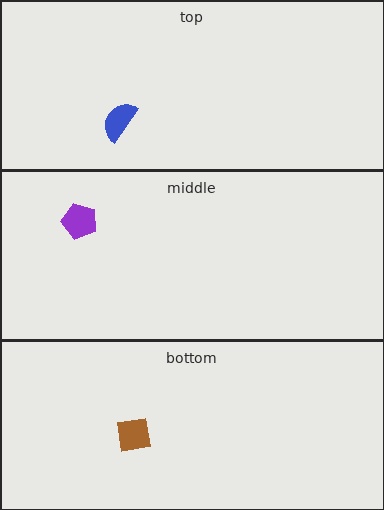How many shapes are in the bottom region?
1.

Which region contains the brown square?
The bottom region.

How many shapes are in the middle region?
1.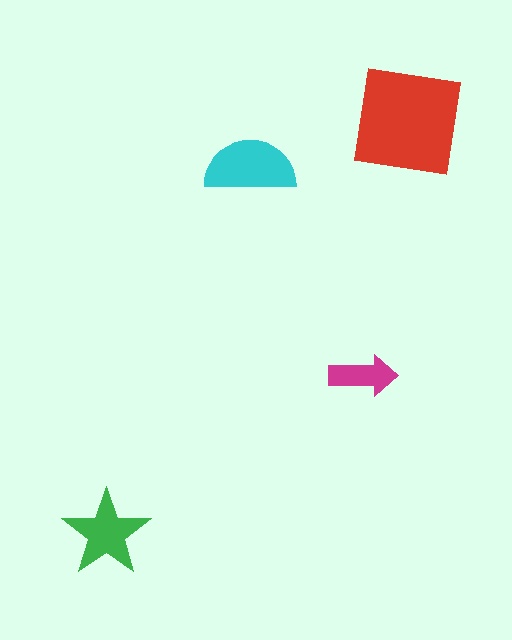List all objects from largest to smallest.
The red square, the cyan semicircle, the green star, the magenta arrow.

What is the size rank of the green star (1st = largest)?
3rd.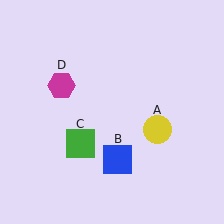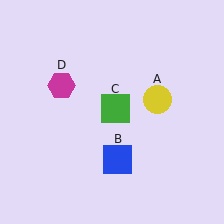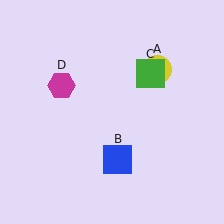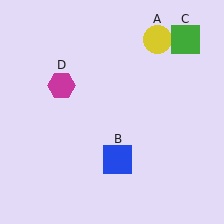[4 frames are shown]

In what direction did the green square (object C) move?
The green square (object C) moved up and to the right.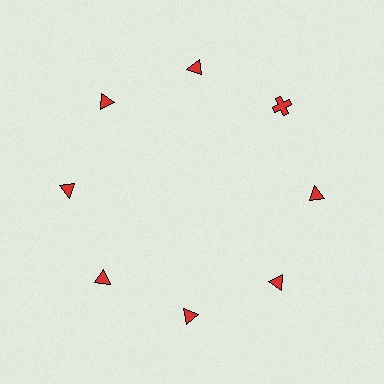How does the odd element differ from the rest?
It has a different shape: cross instead of triangle.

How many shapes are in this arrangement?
There are 8 shapes arranged in a ring pattern.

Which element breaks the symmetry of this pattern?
The red cross at roughly the 2 o'clock position breaks the symmetry. All other shapes are red triangles.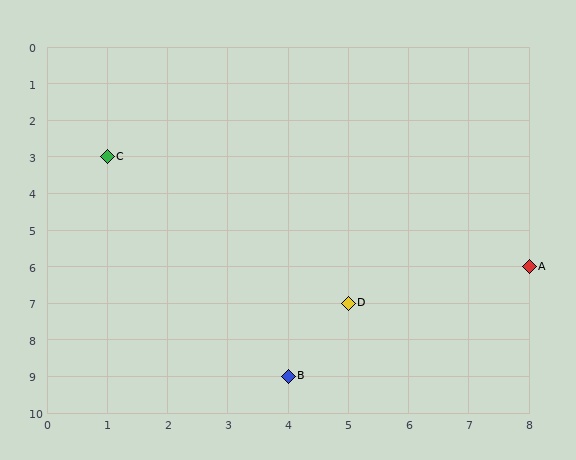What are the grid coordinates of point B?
Point B is at grid coordinates (4, 9).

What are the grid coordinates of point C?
Point C is at grid coordinates (1, 3).